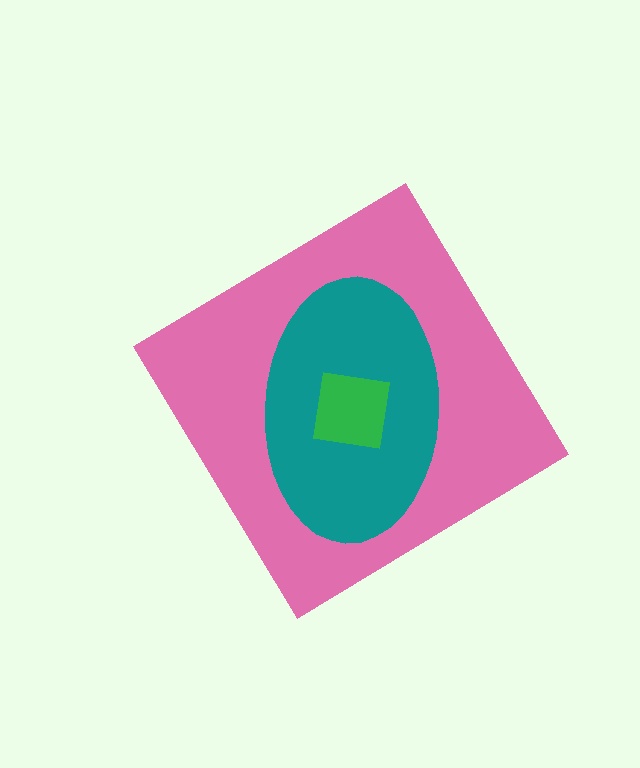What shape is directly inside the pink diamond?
The teal ellipse.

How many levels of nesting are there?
3.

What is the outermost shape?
The pink diamond.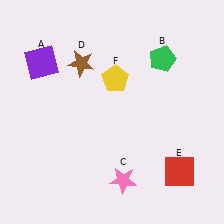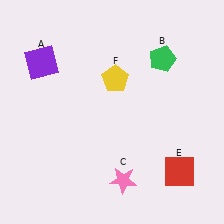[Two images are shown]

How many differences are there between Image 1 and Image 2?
There is 1 difference between the two images.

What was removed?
The brown star (D) was removed in Image 2.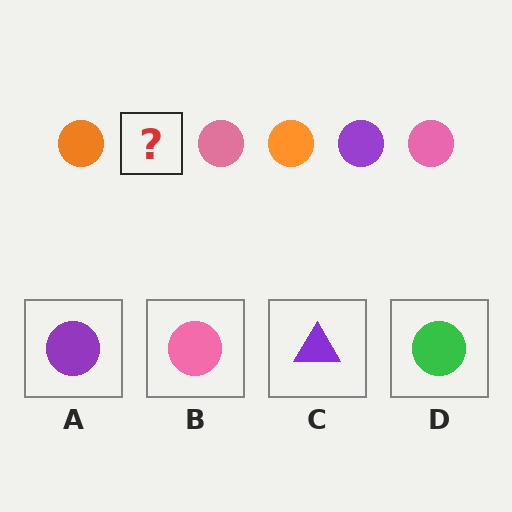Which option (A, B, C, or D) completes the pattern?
A.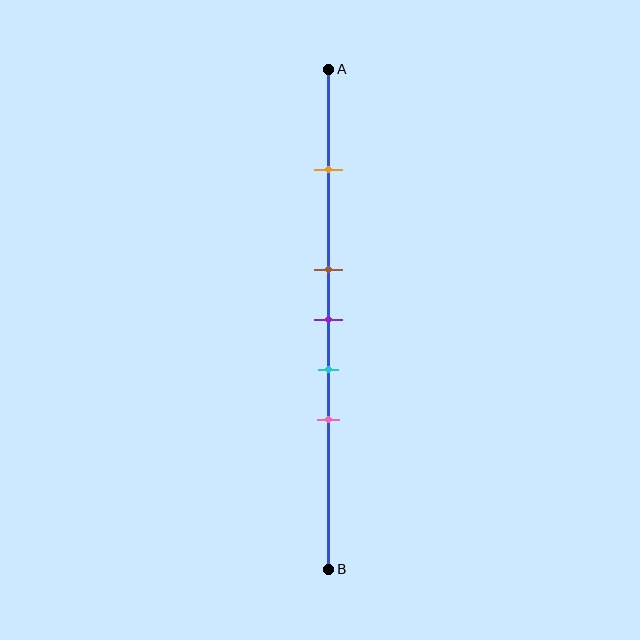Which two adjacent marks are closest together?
The brown and purple marks are the closest adjacent pair.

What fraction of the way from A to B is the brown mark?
The brown mark is approximately 40% (0.4) of the way from A to B.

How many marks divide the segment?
There are 5 marks dividing the segment.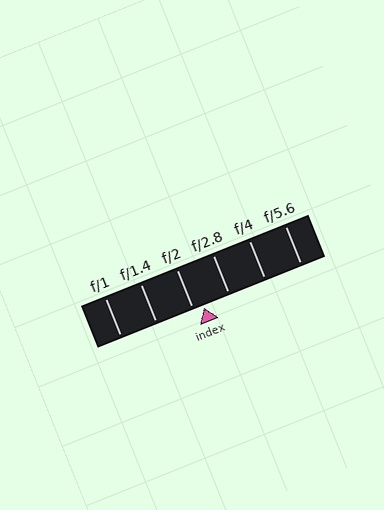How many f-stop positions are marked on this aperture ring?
There are 6 f-stop positions marked.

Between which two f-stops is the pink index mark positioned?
The index mark is between f/2 and f/2.8.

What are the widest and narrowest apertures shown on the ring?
The widest aperture shown is f/1 and the narrowest is f/5.6.